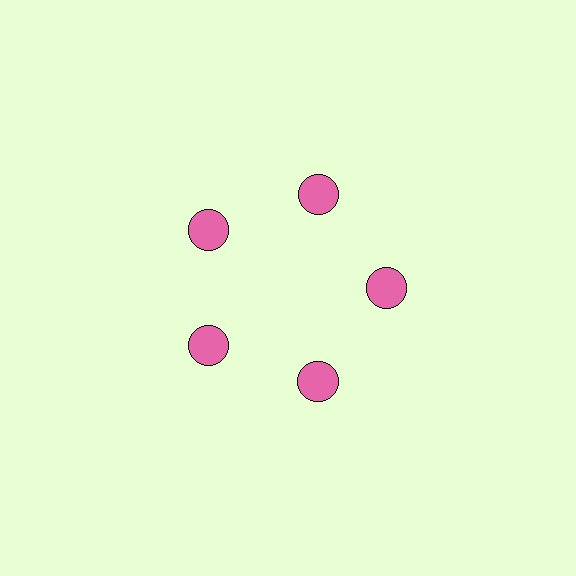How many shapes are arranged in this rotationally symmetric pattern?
There are 5 shapes, arranged in 5 groups of 1.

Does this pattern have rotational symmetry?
Yes, this pattern has 5-fold rotational symmetry. It looks the same after rotating 72 degrees around the center.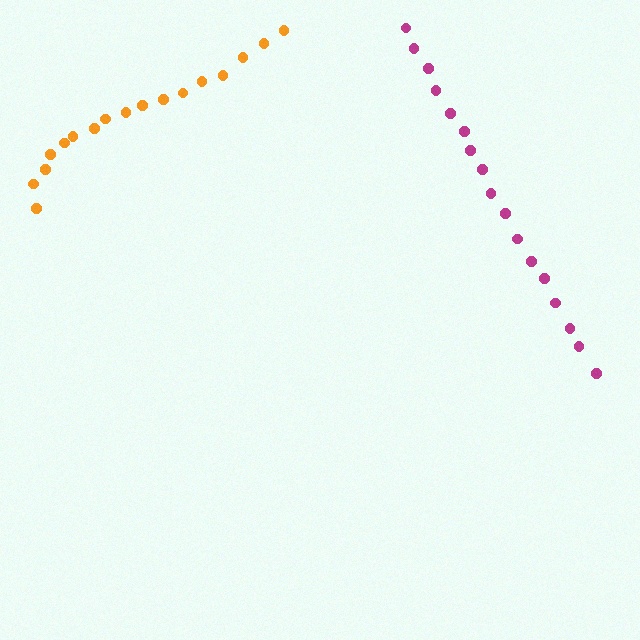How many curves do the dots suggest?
There are 2 distinct paths.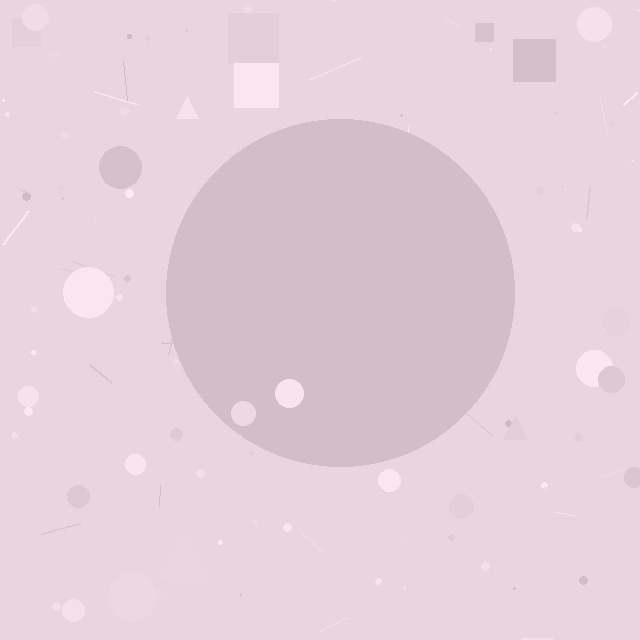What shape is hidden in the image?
A circle is hidden in the image.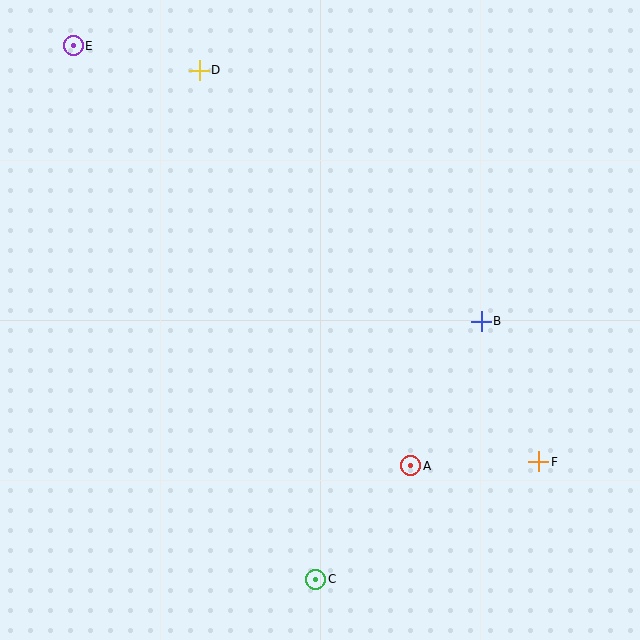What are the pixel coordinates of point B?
Point B is at (481, 321).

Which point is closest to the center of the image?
Point B at (481, 321) is closest to the center.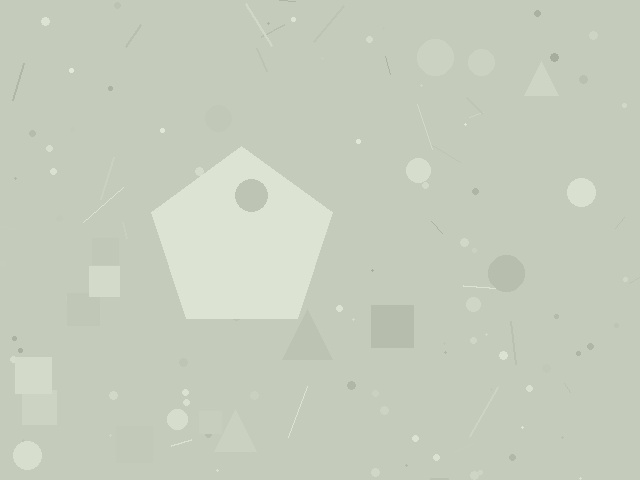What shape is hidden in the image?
A pentagon is hidden in the image.